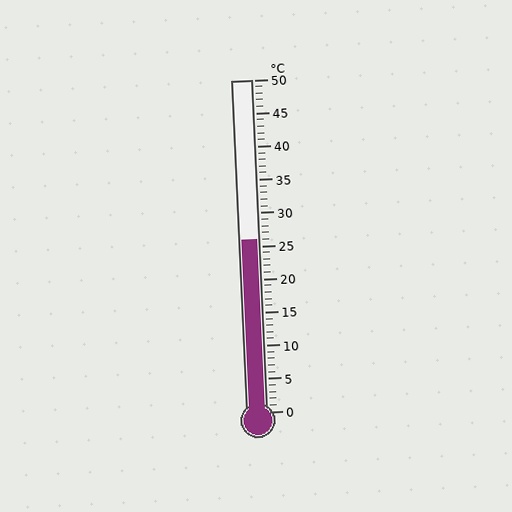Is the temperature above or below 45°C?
The temperature is below 45°C.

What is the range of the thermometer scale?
The thermometer scale ranges from 0°C to 50°C.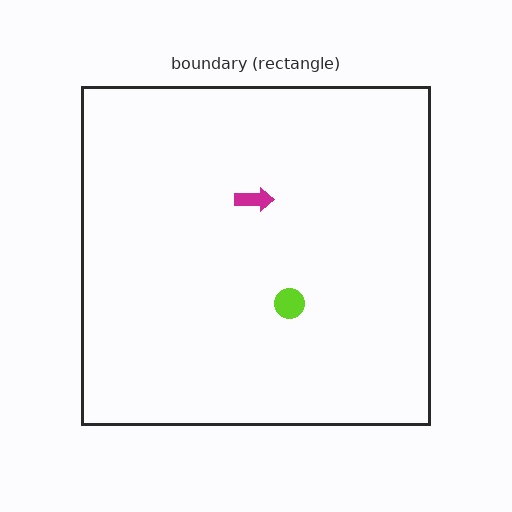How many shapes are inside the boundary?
2 inside, 0 outside.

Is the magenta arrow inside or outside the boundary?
Inside.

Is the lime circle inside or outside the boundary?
Inside.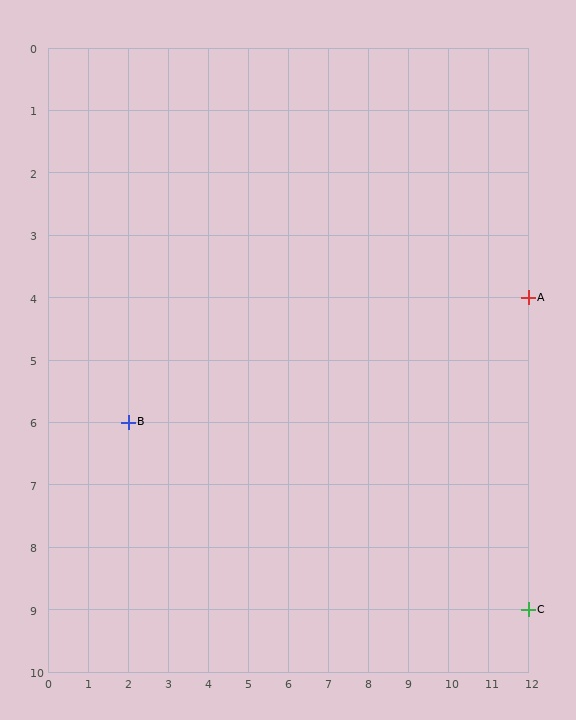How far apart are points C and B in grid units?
Points C and B are 10 columns and 3 rows apart (about 10.4 grid units diagonally).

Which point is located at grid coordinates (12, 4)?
Point A is at (12, 4).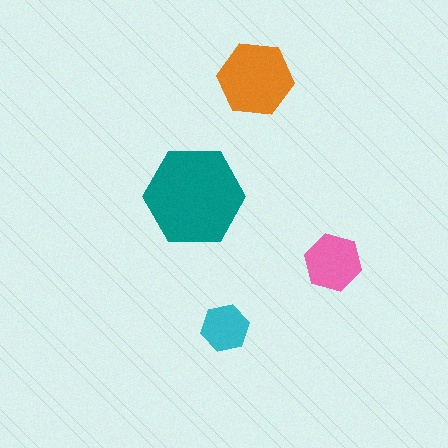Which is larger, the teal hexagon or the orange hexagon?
The teal one.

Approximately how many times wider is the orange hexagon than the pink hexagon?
About 1.5 times wider.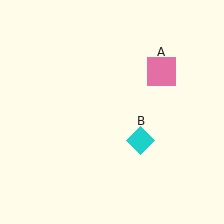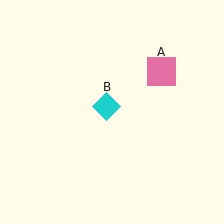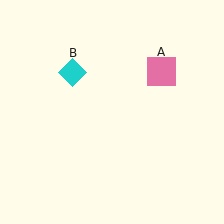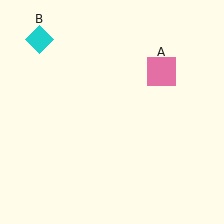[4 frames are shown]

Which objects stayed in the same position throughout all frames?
Pink square (object A) remained stationary.